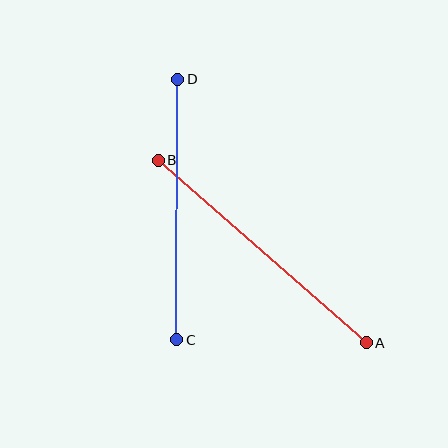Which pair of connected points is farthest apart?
Points A and B are farthest apart.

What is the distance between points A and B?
The distance is approximately 277 pixels.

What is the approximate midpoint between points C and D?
The midpoint is at approximately (177, 209) pixels.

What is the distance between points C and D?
The distance is approximately 260 pixels.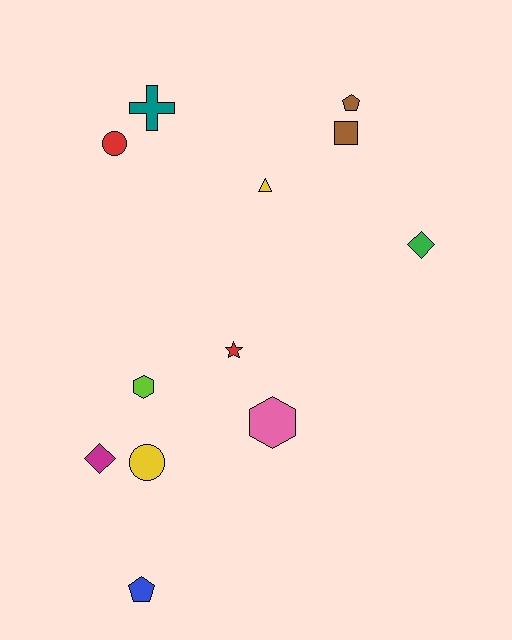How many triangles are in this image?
There is 1 triangle.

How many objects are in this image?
There are 12 objects.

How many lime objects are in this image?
There is 1 lime object.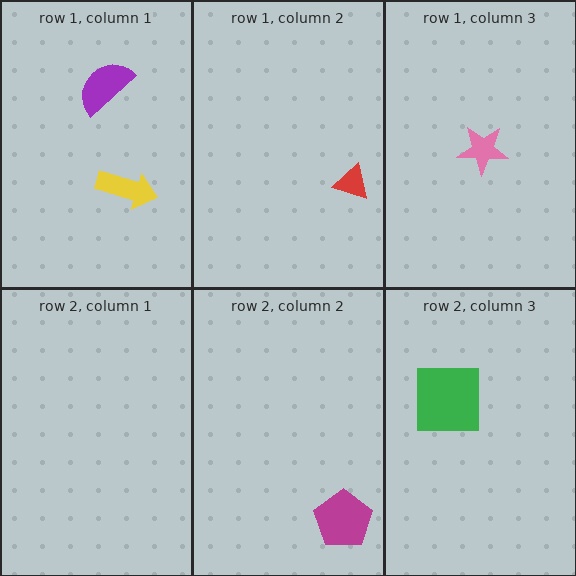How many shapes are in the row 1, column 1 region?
2.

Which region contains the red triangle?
The row 1, column 2 region.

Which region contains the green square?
The row 2, column 3 region.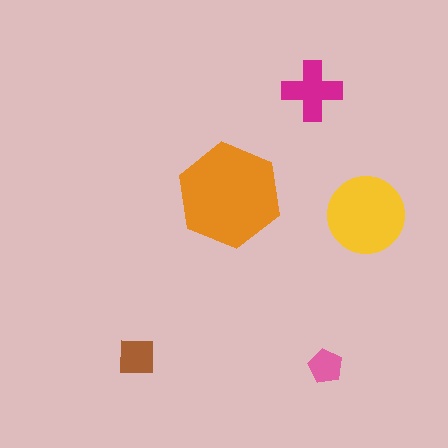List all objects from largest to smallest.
The orange hexagon, the yellow circle, the magenta cross, the brown square, the pink pentagon.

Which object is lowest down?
The pink pentagon is bottommost.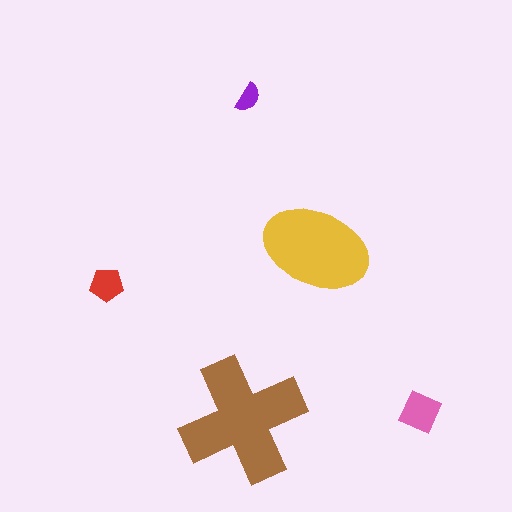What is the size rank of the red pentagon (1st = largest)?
4th.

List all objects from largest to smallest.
The brown cross, the yellow ellipse, the pink square, the red pentagon, the purple semicircle.